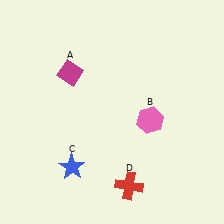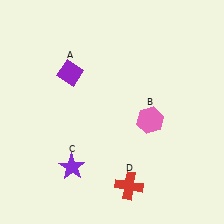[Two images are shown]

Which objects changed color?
A changed from magenta to purple. C changed from blue to purple.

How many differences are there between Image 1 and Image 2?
There are 2 differences between the two images.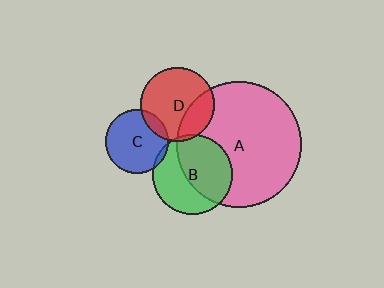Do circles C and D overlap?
Yes.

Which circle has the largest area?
Circle A (pink).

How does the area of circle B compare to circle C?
Approximately 1.6 times.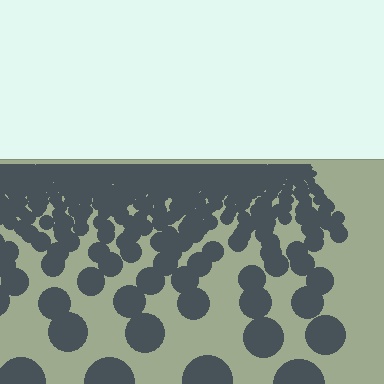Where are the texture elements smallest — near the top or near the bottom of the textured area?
Near the top.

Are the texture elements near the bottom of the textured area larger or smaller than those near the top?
Larger. Near the bottom, elements are closer to the viewer and appear at a bigger on-screen size.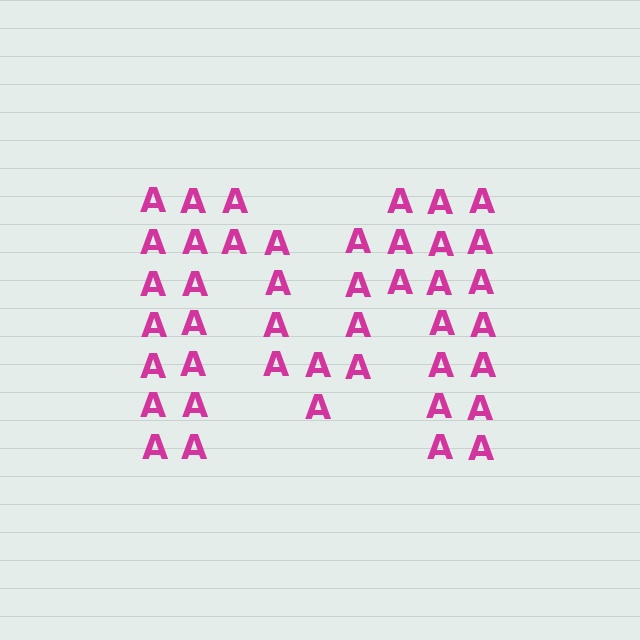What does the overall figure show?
The overall figure shows the letter M.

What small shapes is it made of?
It is made of small letter A's.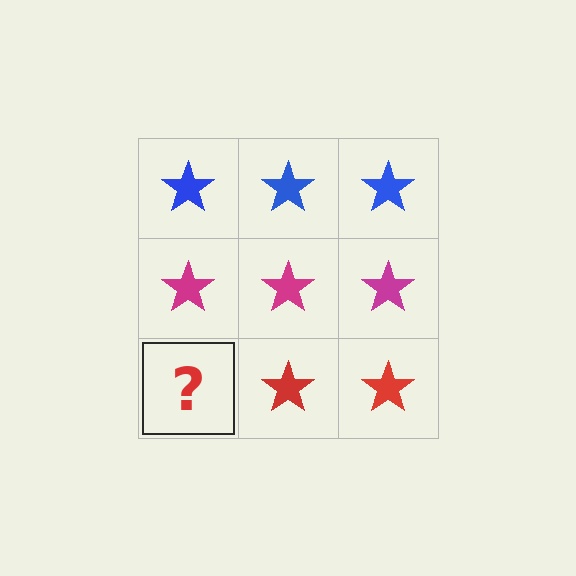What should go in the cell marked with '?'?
The missing cell should contain a red star.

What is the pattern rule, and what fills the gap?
The rule is that each row has a consistent color. The gap should be filled with a red star.